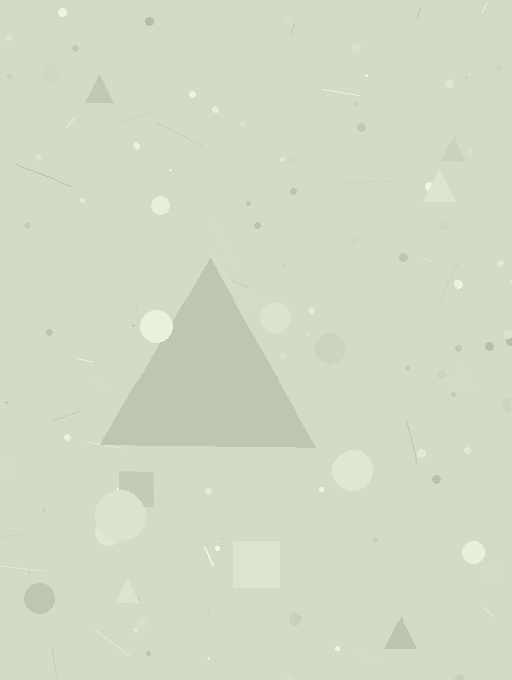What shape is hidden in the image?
A triangle is hidden in the image.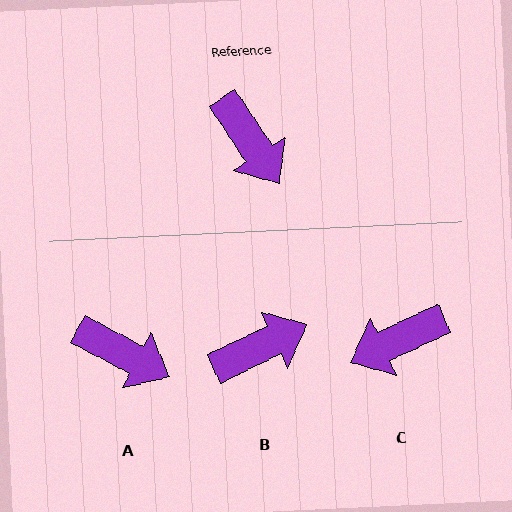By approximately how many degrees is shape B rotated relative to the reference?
Approximately 82 degrees counter-clockwise.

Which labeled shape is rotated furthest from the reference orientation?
C, about 98 degrees away.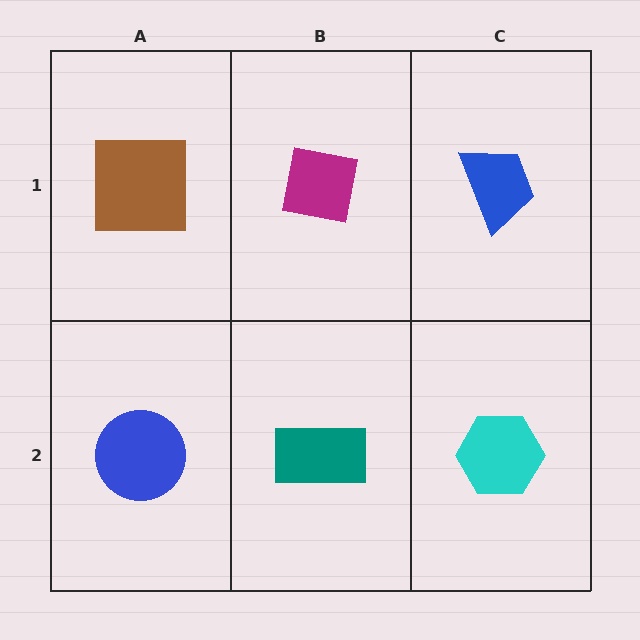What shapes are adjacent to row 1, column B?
A teal rectangle (row 2, column B), a brown square (row 1, column A), a blue trapezoid (row 1, column C).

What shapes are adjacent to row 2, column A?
A brown square (row 1, column A), a teal rectangle (row 2, column B).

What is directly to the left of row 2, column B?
A blue circle.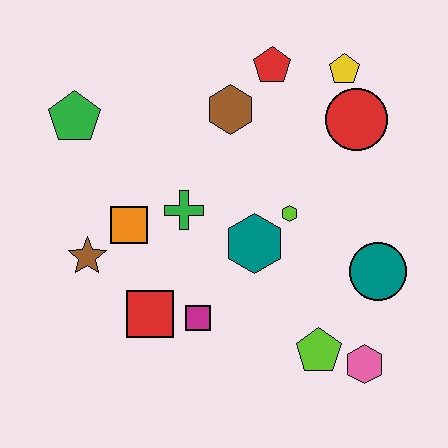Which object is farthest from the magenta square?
The yellow pentagon is farthest from the magenta square.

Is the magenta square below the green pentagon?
Yes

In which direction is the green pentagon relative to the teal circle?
The green pentagon is to the left of the teal circle.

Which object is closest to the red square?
The magenta square is closest to the red square.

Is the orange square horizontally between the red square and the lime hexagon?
No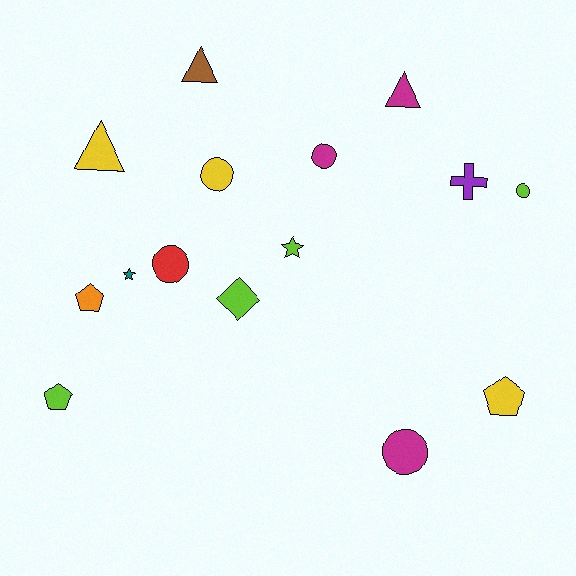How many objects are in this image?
There are 15 objects.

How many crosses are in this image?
There is 1 cross.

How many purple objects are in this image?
There is 1 purple object.